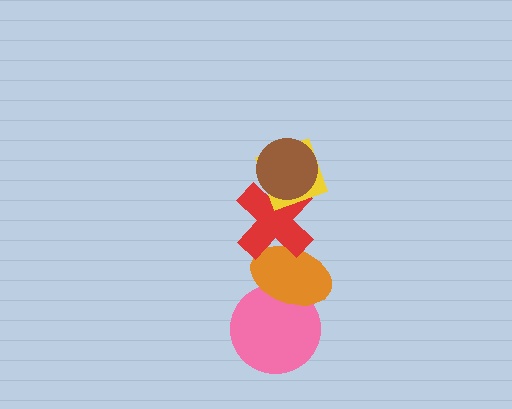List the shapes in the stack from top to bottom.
From top to bottom: the brown circle, the yellow diamond, the red cross, the orange ellipse, the pink circle.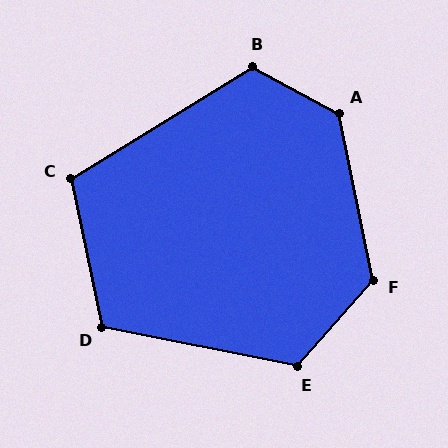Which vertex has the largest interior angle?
A, at approximately 130 degrees.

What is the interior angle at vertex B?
Approximately 120 degrees (obtuse).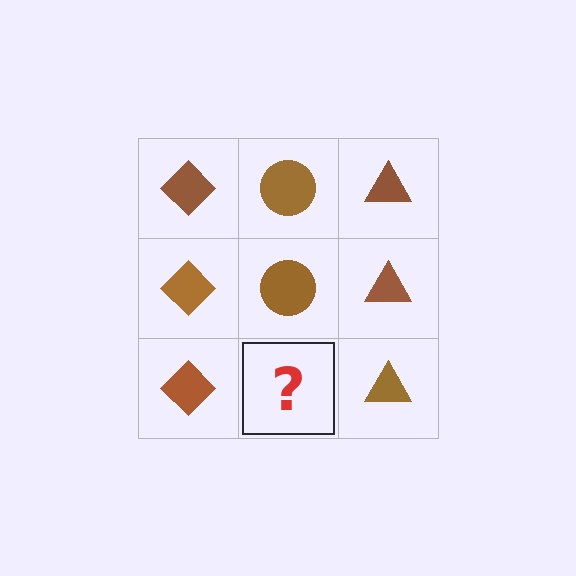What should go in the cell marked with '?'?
The missing cell should contain a brown circle.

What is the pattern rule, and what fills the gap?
The rule is that each column has a consistent shape. The gap should be filled with a brown circle.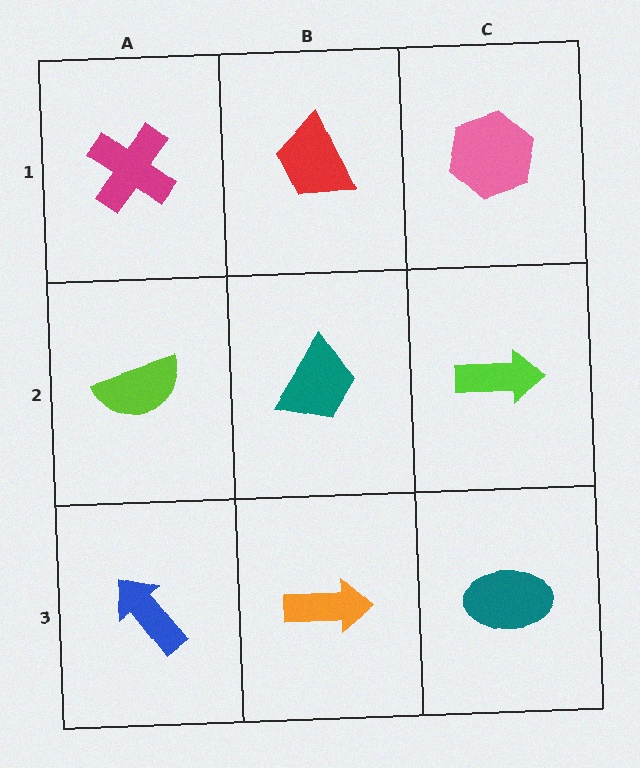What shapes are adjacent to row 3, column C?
A lime arrow (row 2, column C), an orange arrow (row 3, column B).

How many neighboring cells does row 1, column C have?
2.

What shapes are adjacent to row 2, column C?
A pink hexagon (row 1, column C), a teal ellipse (row 3, column C), a teal trapezoid (row 2, column B).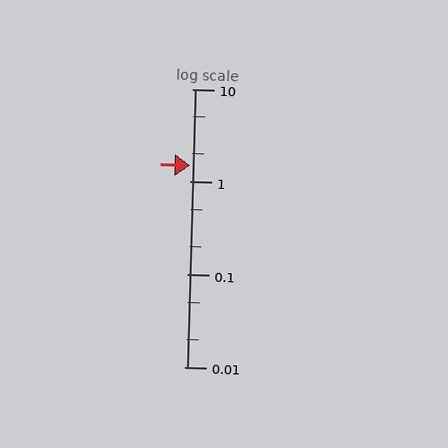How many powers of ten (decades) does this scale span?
The scale spans 3 decades, from 0.01 to 10.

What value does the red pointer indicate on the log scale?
The pointer indicates approximately 1.5.